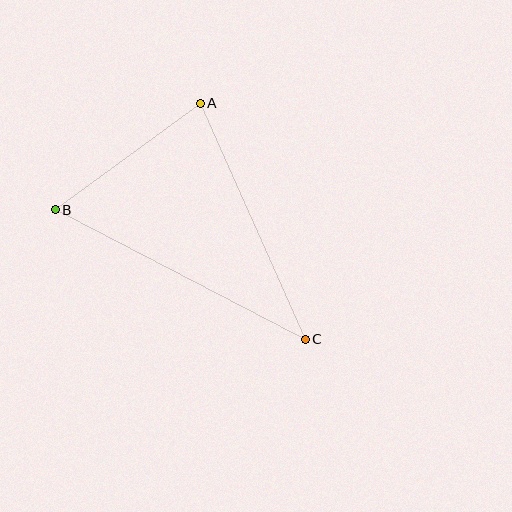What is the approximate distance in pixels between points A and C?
The distance between A and C is approximately 258 pixels.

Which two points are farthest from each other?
Points B and C are farthest from each other.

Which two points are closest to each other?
Points A and B are closest to each other.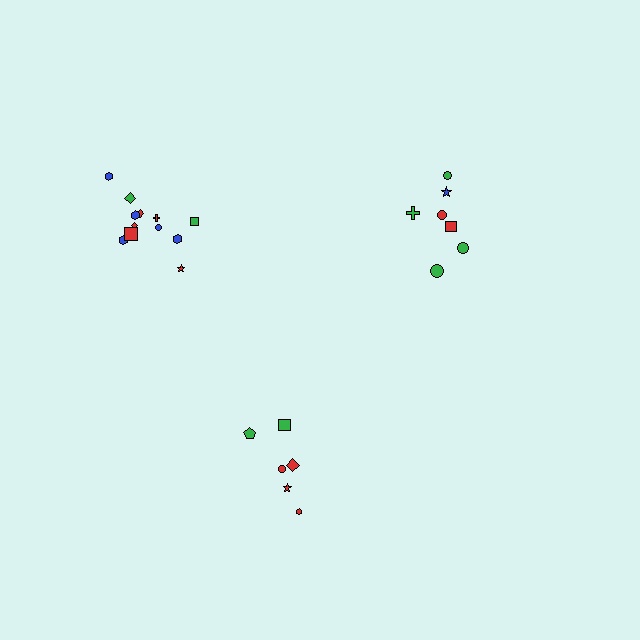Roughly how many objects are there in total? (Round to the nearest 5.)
Roughly 25 objects in total.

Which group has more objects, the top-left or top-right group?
The top-left group.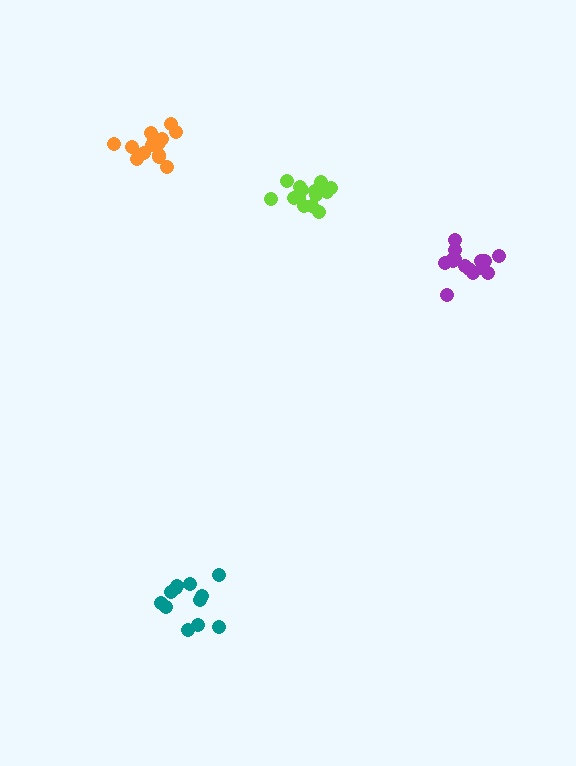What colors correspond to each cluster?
The clusters are colored: teal, orange, purple, lime.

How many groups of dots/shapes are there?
There are 4 groups.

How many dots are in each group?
Group 1: 12 dots, Group 2: 15 dots, Group 3: 15 dots, Group 4: 14 dots (56 total).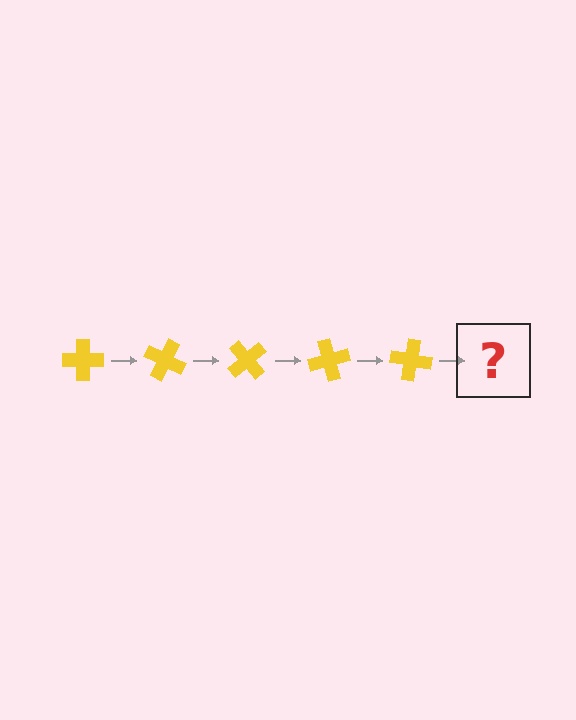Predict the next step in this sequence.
The next step is a yellow cross rotated 125 degrees.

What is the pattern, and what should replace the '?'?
The pattern is that the cross rotates 25 degrees each step. The '?' should be a yellow cross rotated 125 degrees.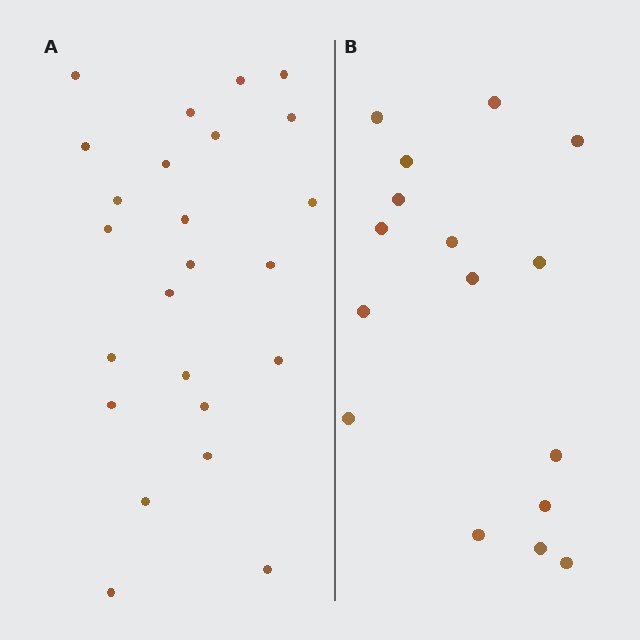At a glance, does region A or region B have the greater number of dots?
Region A (the left region) has more dots.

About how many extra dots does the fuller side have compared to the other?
Region A has roughly 8 or so more dots than region B.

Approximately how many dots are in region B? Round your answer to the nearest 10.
About 20 dots. (The exact count is 16, which rounds to 20.)